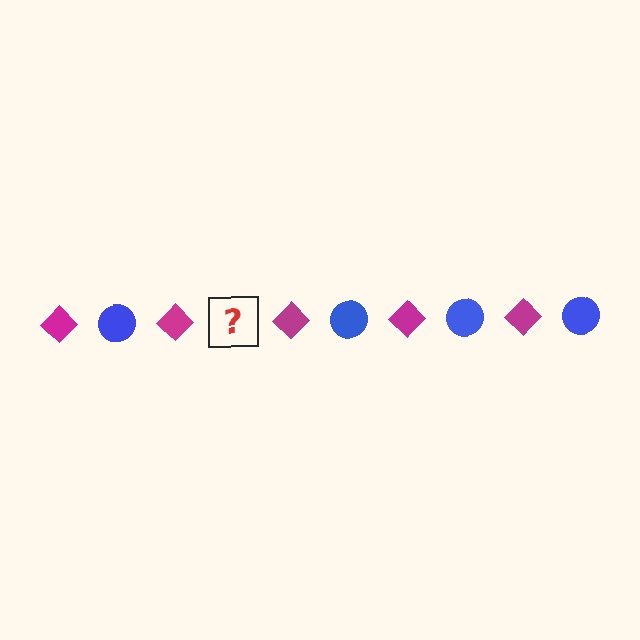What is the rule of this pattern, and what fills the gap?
The rule is that the pattern alternates between magenta diamond and blue circle. The gap should be filled with a blue circle.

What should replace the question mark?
The question mark should be replaced with a blue circle.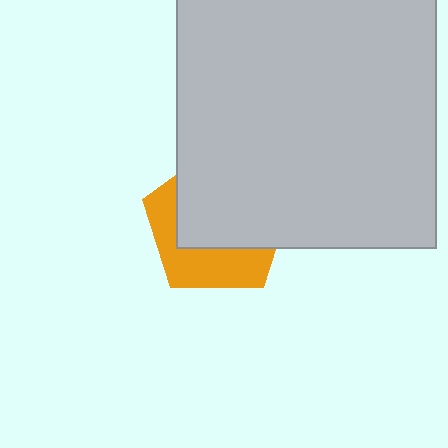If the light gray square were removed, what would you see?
You would see the complete orange pentagon.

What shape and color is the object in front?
The object in front is a light gray square.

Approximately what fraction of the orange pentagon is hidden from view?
Roughly 61% of the orange pentagon is hidden behind the light gray square.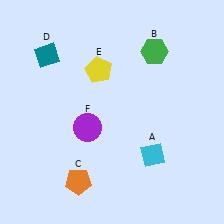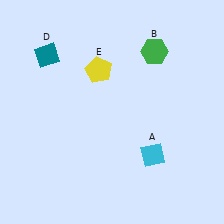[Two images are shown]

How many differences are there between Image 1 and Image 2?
There are 2 differences between the two images.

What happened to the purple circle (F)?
The purple circle (F) was removed in Image 2. It was in the bottom-left area of Image 1.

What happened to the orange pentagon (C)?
The orange pentagon (C) was removed in Image 2. It was in the bottom-left area of Image 1.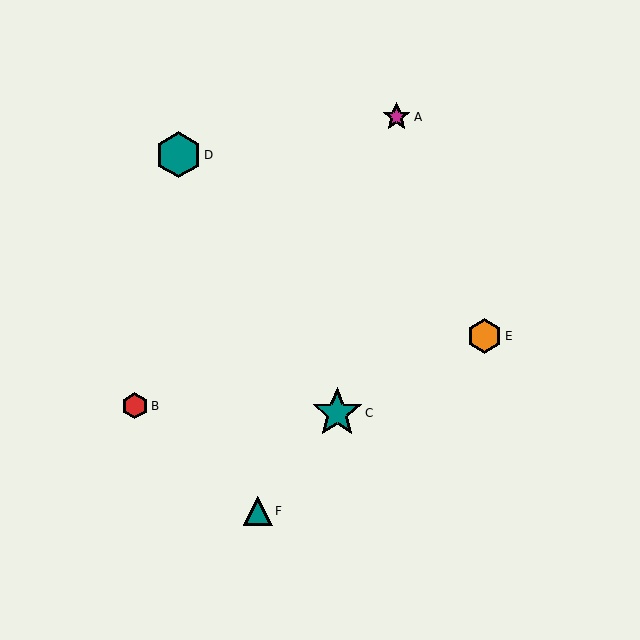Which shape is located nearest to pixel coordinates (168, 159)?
The teal hexagon (labeled D) at (178, 155) is nearest to that location.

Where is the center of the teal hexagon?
The center of the teal hexagon is at (178, 155).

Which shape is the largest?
The teal star (labeled C) is the largest.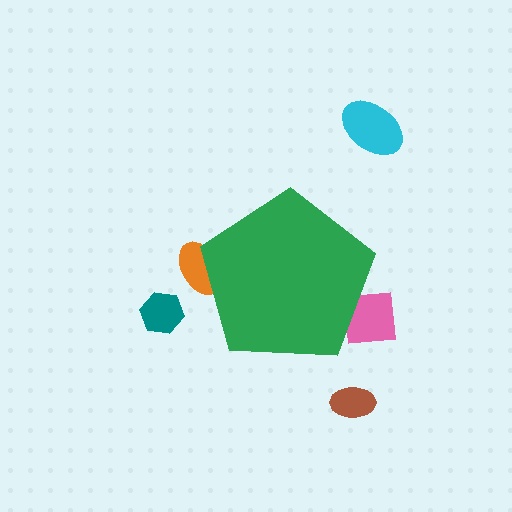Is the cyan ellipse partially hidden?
No, the cyan ellipse is fully visible.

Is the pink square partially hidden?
Yes, the pink square is partially hidden behind the green pentagon.